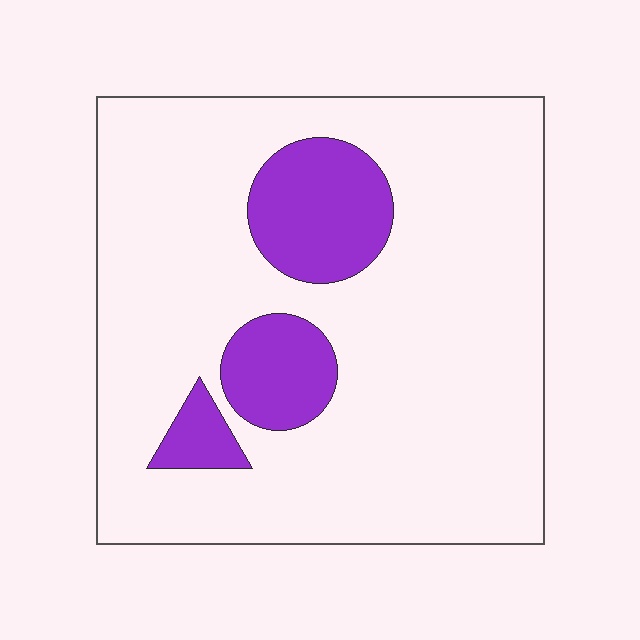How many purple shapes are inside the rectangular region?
3.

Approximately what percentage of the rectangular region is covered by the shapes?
Approximately 15%.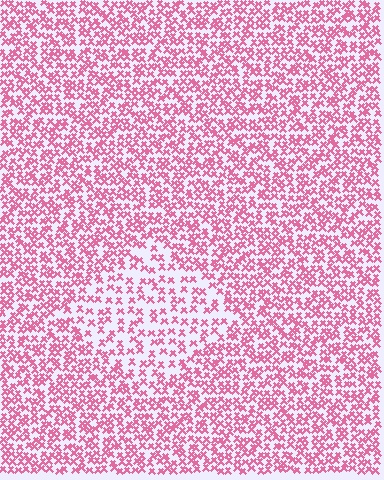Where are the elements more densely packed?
The elements are more densely packed outside the diamond boundary.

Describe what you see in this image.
The image contains small pink elements arranged at two different densities. A diamond-shaped region is visible where the elements are less densely packed than the surrounding area.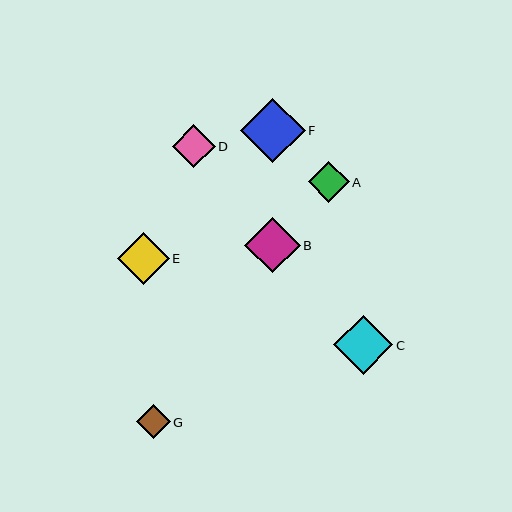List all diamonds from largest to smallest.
From largest to smallest: F, C, B, E, D, A, G.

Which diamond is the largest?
Diamond F is the largest with a size of approximately 64 pixels.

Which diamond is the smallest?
Diamond G is the smallest with a size of approximately 34 pixels.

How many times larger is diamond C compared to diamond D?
Diamond C is approximately 1.4 times the size of diamond D.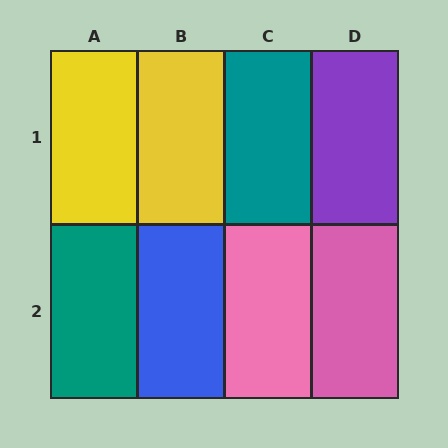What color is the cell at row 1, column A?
Yellow.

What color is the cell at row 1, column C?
Teal.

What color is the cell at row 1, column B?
Yellow.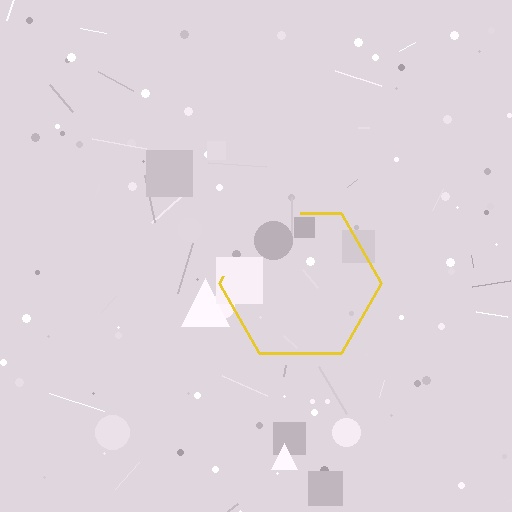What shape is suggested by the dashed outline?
The dashed outline suggests a hexagon.